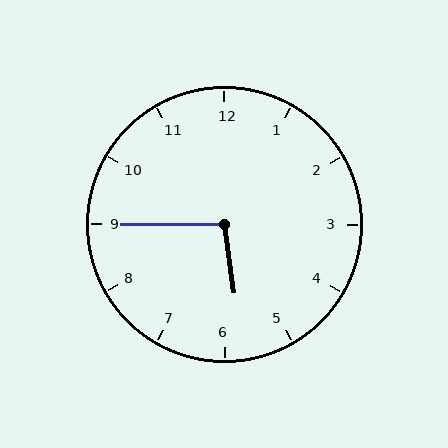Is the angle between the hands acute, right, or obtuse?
It is obtuse.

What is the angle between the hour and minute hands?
Approximately 98 degrees.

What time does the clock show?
5:45.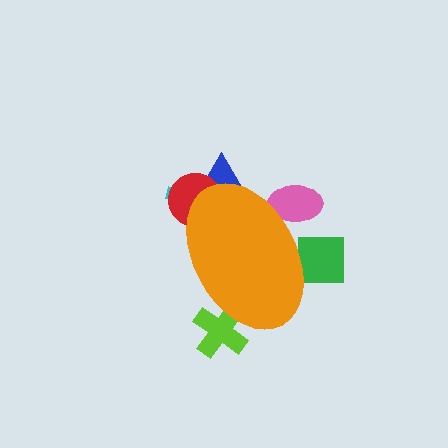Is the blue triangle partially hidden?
Yes, the blue triangle is partially hidden behind the orange ellipse.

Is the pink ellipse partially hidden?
Yes, the pink ellipse is partially hidden behind the orange ellipse.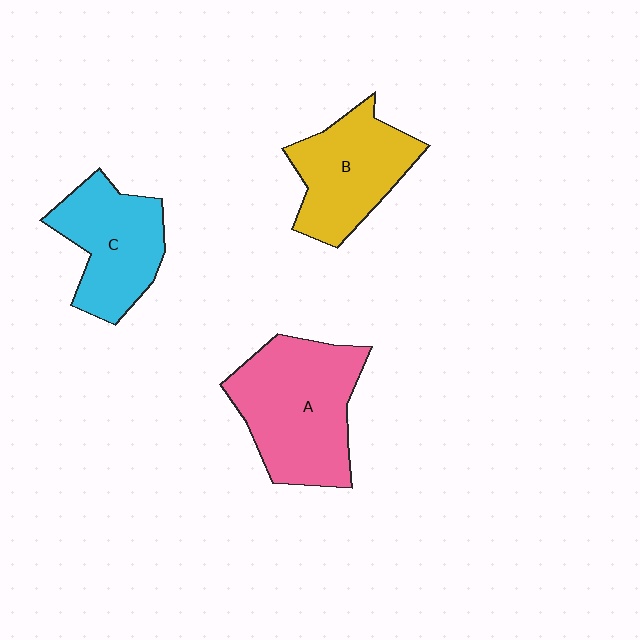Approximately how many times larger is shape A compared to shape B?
Approximately 1.3 times.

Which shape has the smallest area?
Shape C (cyan).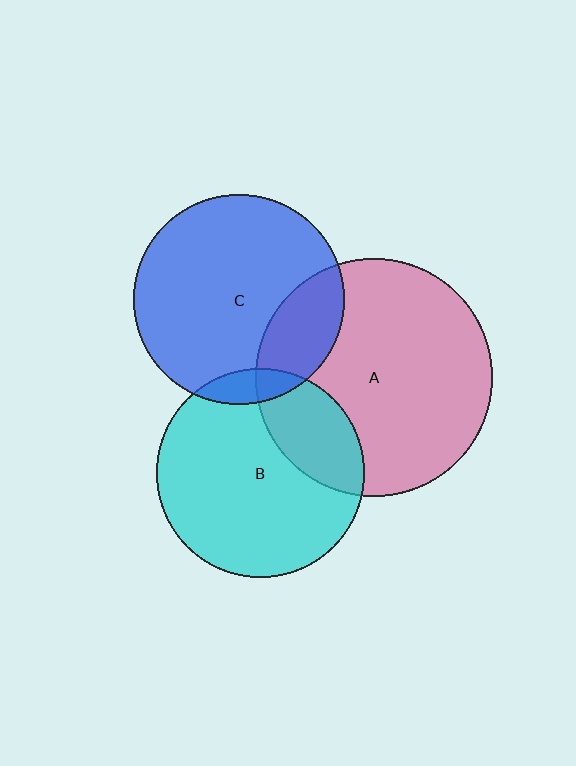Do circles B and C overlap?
Yes.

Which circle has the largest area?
Circle A (pink).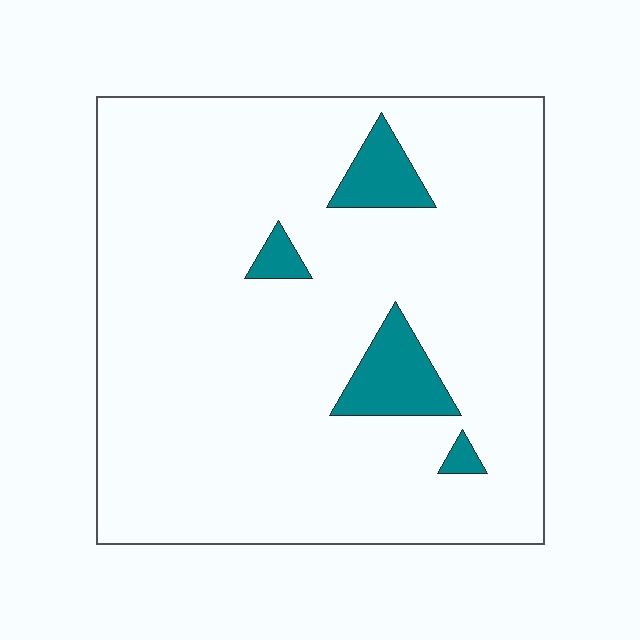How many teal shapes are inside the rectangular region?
4.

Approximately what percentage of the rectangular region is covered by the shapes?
Approximately 10%.